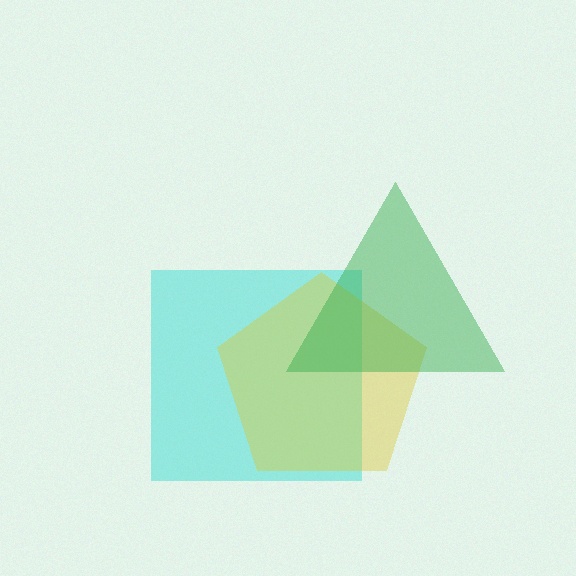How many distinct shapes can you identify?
There are 3 distinct shapes: a cyan square, a yellow pentagon, a green triangle.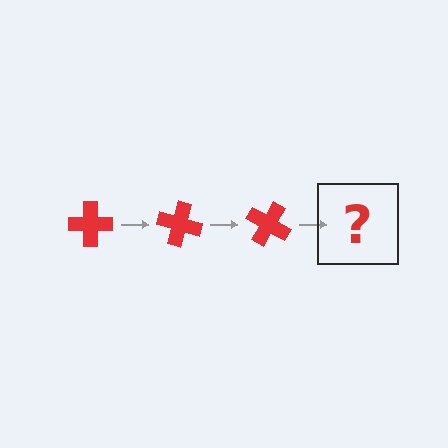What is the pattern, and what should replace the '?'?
The pattern is that the cross rotates 15 degrees each step. The '?' should be a red cross rotated 45 degrees.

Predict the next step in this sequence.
The next step is a red cross rotated 45 degrees.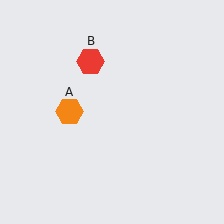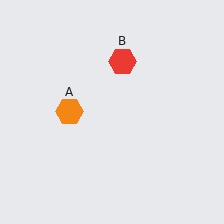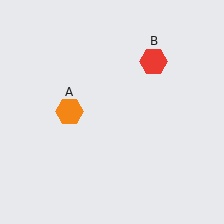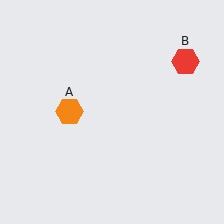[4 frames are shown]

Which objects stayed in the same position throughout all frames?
Orange hexagon (object A) remained stationary.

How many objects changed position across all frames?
1 object changed position: red hexagon (object B).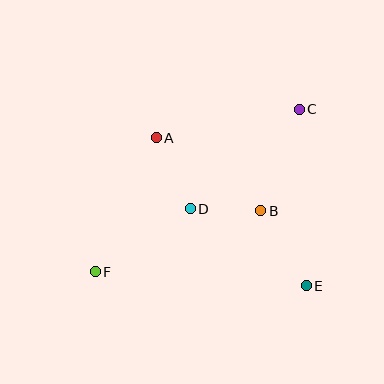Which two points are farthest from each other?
Points C and F are farthest from each other.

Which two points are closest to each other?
Points B and D are closest to each other.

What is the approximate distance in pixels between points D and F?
The distance between D and F is approximately 114 pixels.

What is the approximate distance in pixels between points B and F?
The distance between B and F is approximately 177 pixels.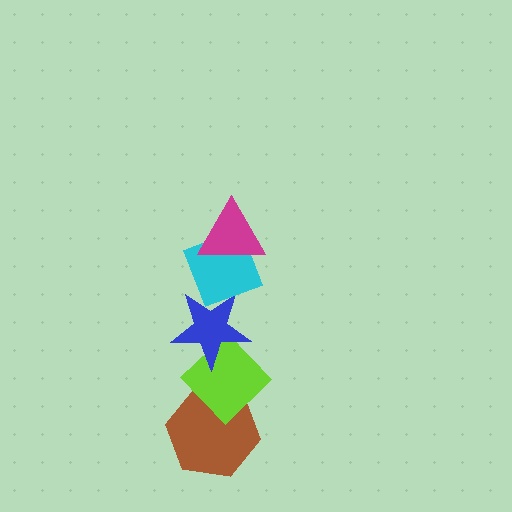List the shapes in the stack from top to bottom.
From top to bottom: the magenta triangle, the cyan diamond, the blue star, the lime diamond, the brown hexagon.